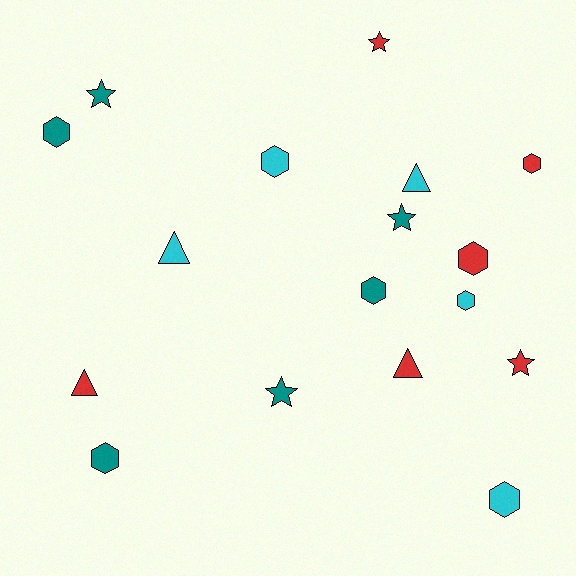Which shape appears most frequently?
Hexagon, with 8 objects.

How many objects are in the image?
There are 17 objects.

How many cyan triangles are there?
There are 2 cyan triangles.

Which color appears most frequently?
Red, with 6 objects.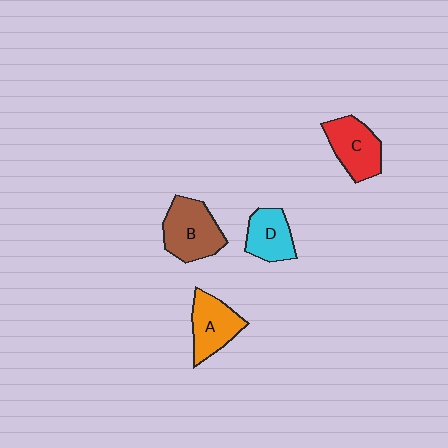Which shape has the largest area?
Shape B (brown).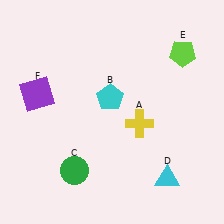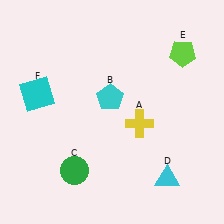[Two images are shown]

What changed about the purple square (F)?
In Image 1, F is purple. In Image 2, it changed to cyan.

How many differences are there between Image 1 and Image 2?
There is 1 difference between the two images.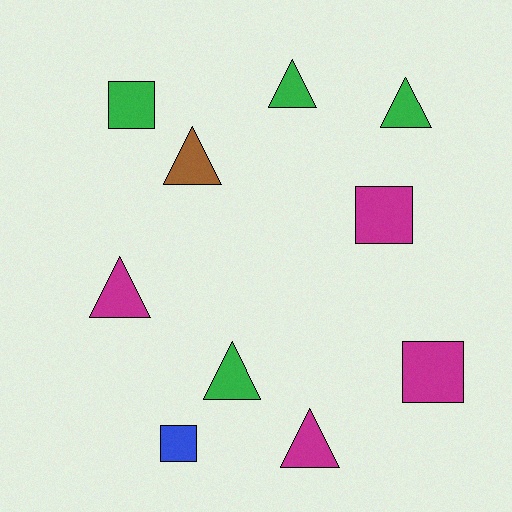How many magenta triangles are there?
There are 2 magenta triangles.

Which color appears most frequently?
Green, with 4 objects.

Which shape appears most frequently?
Triangle, with 6 objects.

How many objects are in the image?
There are 10 objects.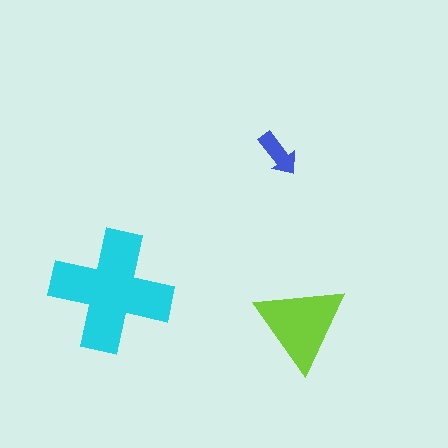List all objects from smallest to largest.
The blue arrow, the lime triangle, the cyan cross.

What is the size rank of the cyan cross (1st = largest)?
1st.